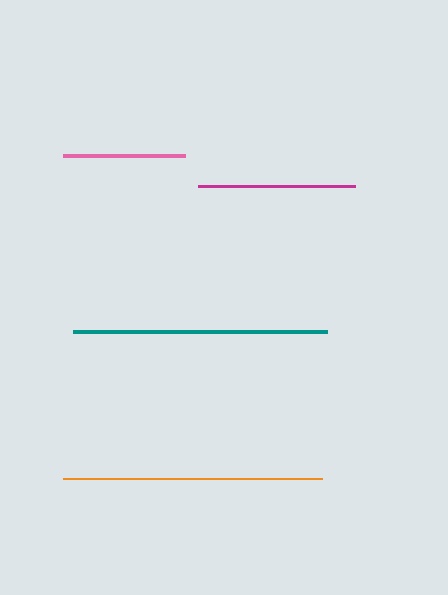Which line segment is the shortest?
The pink line is the shortest at approximately 121 pixels.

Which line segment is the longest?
The orange line is the longest at approximately 259 pixels.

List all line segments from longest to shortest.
From longest to shortest: orange, teal, magenta, pink.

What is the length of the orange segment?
The orange segment is approximately 259 pixels long.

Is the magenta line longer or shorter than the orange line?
The orange line is longer than the magenta line.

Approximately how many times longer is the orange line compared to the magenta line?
The orange line is approximately 1.7 times the length of the magenta line.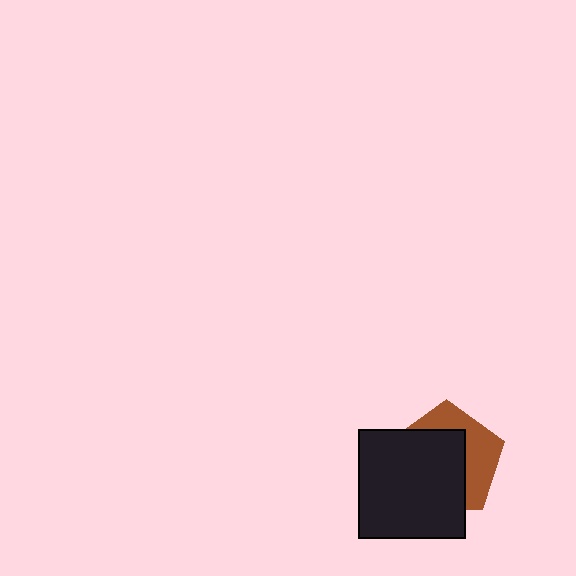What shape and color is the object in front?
The object in front is a black rectangle.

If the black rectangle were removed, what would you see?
You would see the complete brown pentagon.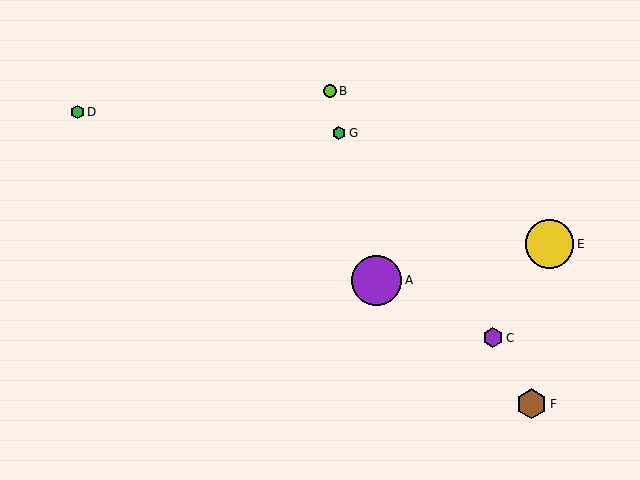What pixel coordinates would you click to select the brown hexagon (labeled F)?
Click at (532, 404) to select the brown hexagon F.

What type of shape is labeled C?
Shape C is a purple hexagon.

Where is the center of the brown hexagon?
The center of the brown hexagon is at (532, 404).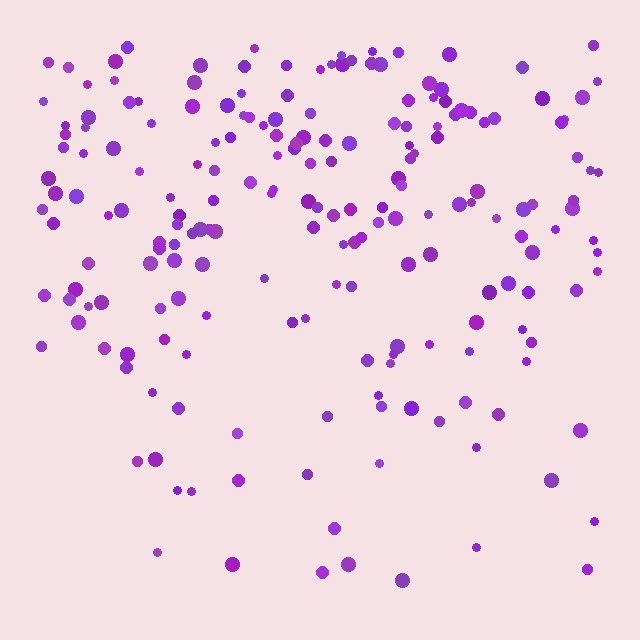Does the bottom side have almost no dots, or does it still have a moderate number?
Still a moderate number, just noticeably fewer than the top.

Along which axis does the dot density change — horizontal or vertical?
Vertical.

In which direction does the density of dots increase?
From bottom to top, with the top side densest.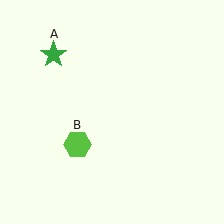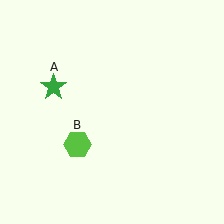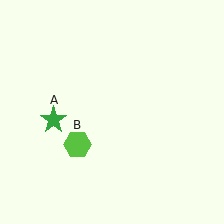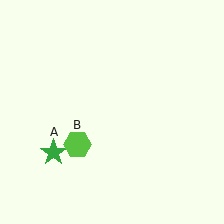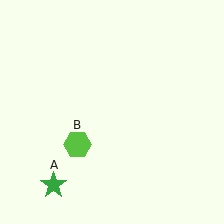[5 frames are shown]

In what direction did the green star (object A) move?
The green star (object A) moved down.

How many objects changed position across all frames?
1 object changed position: green star (object A).